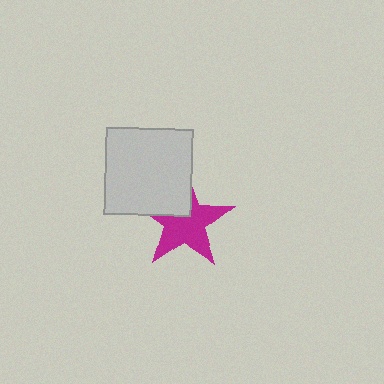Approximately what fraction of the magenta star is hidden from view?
Roughly 31% of the magenta star is hidden behind the light gray square.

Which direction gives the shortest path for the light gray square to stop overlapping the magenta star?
Moving toward the upper-left gives the shortest separation.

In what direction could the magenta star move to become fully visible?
The magenta star could move toward the lower-right. That would shift it out from behind the light gray square entirely.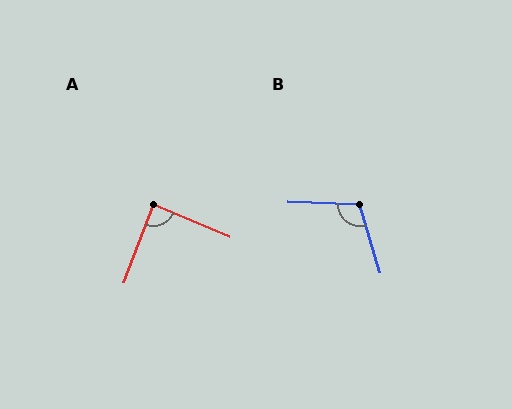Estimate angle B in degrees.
Approximately 109 degrees.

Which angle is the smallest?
A, at approximately 88 degrees.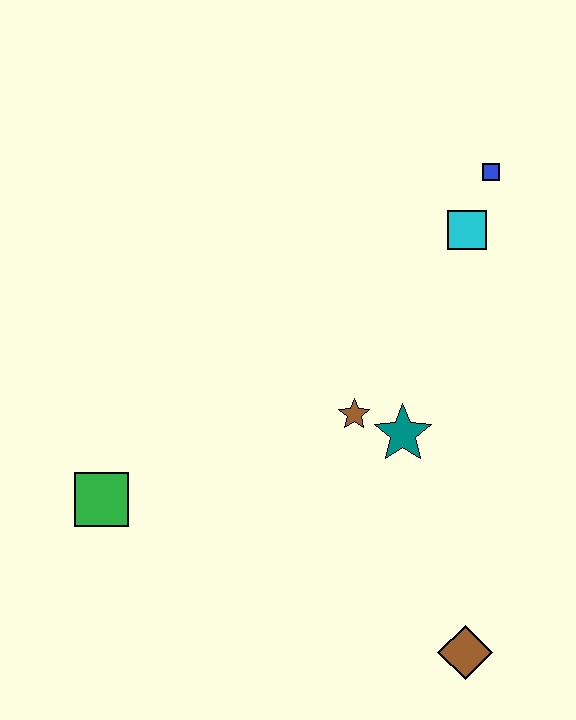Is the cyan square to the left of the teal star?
No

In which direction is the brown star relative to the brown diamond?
The brown star is above the brown diamond.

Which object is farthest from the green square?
The blue square is farthest from the green square.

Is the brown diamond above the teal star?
No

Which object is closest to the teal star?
The brown star is closest to the teal star.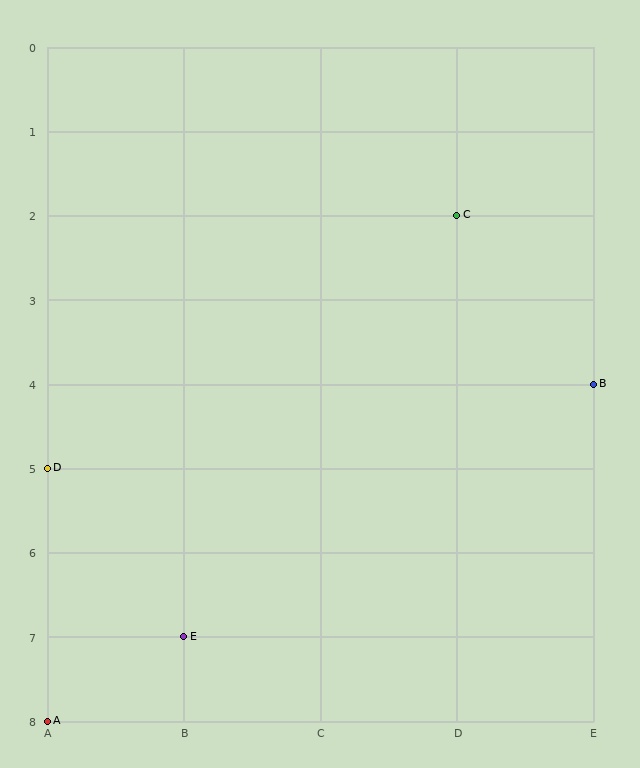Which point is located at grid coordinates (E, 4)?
Point B is at (E, 4).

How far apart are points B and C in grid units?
Points B and C are 1 column and 2 rows apart (about 2.2 grid units diagonally).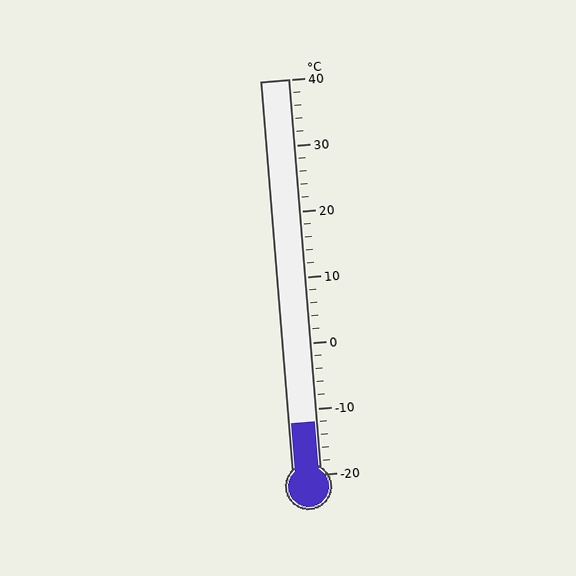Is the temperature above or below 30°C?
The temperature is below 30°C.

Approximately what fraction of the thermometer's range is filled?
The thermometer is filled to approximately 15% of its range.